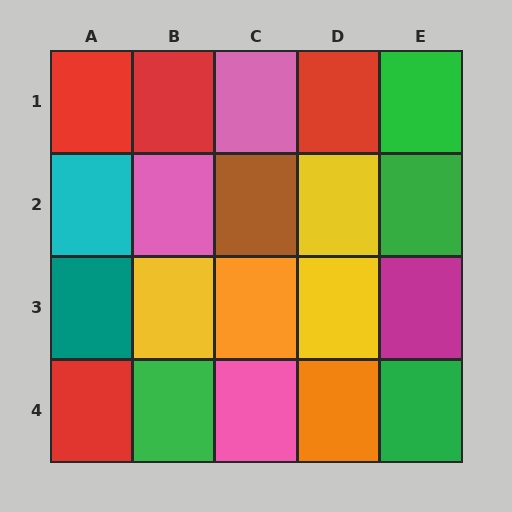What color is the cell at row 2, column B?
Pink.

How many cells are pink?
3 cells are pink.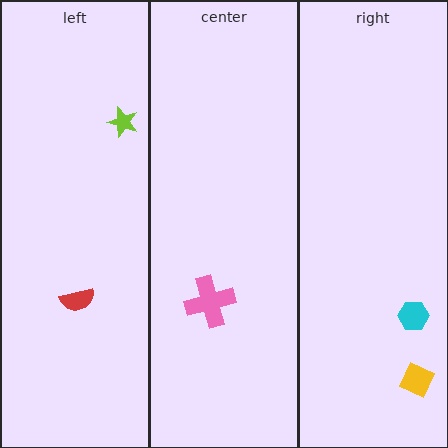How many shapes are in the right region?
2.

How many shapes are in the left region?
2.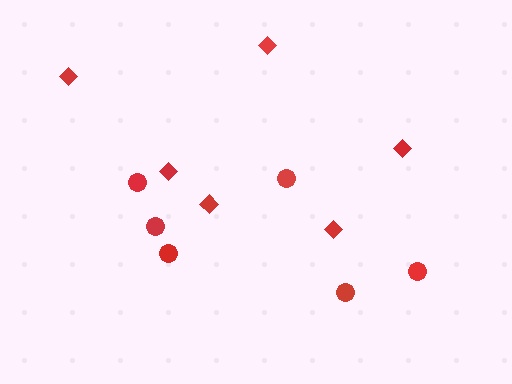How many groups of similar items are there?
There are 2 groups: one group of circles (6) and one group of diamonds (6).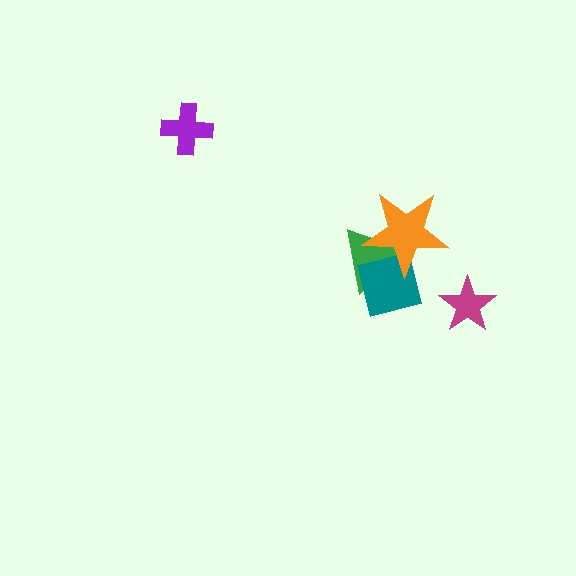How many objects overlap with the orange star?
2 objects overlap with the orange star.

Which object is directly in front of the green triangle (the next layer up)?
The teal square is directly in front of the green triangle.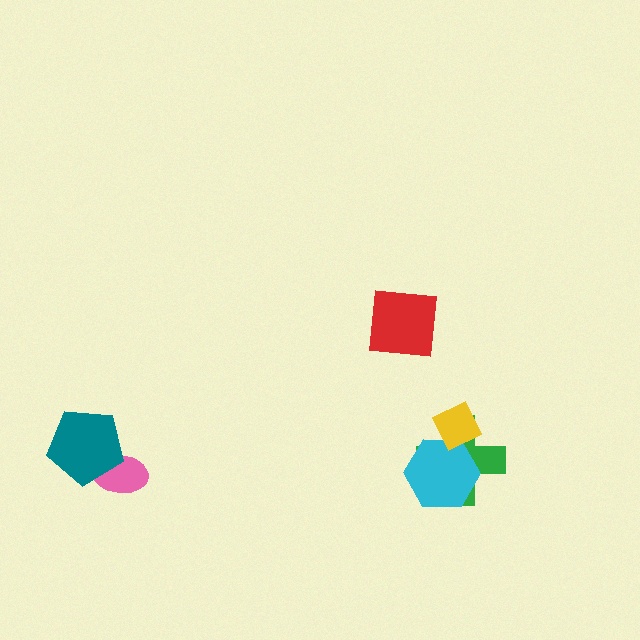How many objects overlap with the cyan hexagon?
2 objects overlap with the cyan hexagon.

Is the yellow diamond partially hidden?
No, no other shape covers it.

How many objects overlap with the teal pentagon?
1 object overlaps with the teal pentagon.